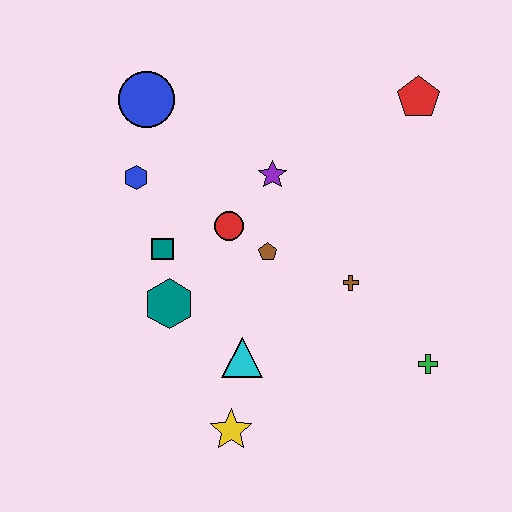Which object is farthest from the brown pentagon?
The red pentagon is farthest from the brown pentagon.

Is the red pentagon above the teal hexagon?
Yes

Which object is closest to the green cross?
The brown cross is closest to the green cross.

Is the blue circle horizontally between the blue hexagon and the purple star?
Yes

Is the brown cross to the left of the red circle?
No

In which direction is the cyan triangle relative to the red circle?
The cyan triangle is below the red circle.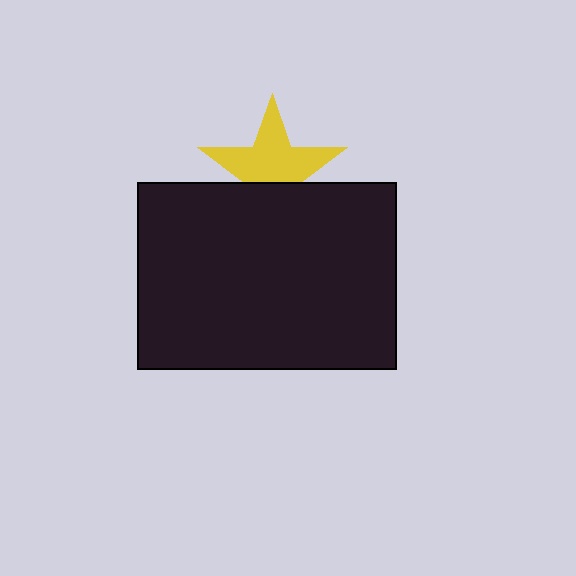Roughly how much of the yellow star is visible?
About half of it is visible (roughly 63%).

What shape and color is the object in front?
The object in front is a black rectangle.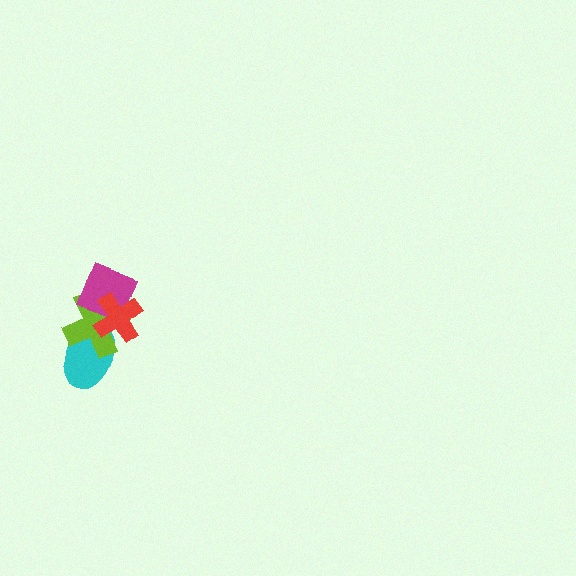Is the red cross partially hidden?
No, no other shape covers it.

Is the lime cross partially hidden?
Yes, it is partially covered by another shape.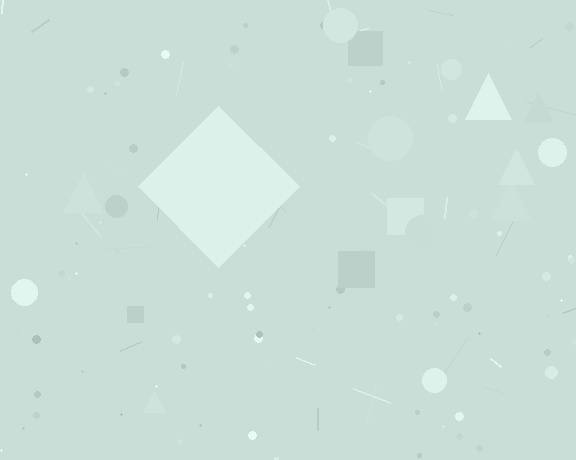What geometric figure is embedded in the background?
A diamond is embedded in the background.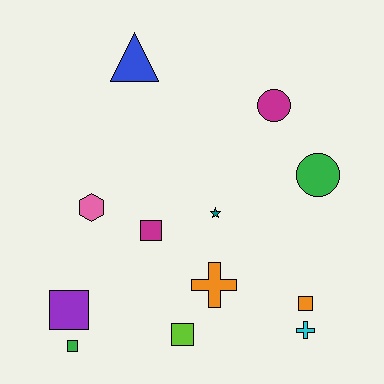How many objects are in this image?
There are 12 objects.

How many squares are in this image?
There are 5 squares.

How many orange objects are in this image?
There are 2 orange objects.